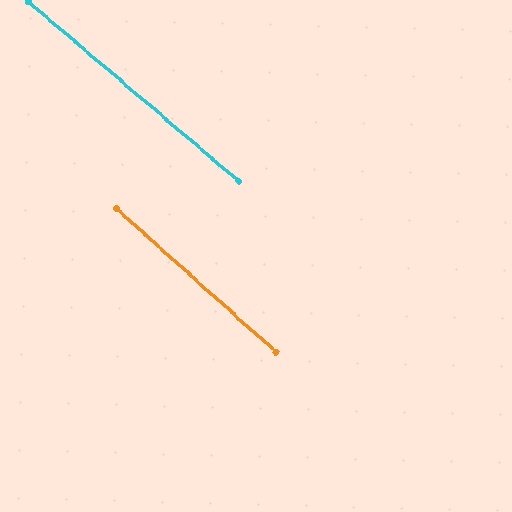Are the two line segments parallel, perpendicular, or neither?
Parallel — their directions differ by only 1.6°.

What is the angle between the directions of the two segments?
Approximately 2 degrees.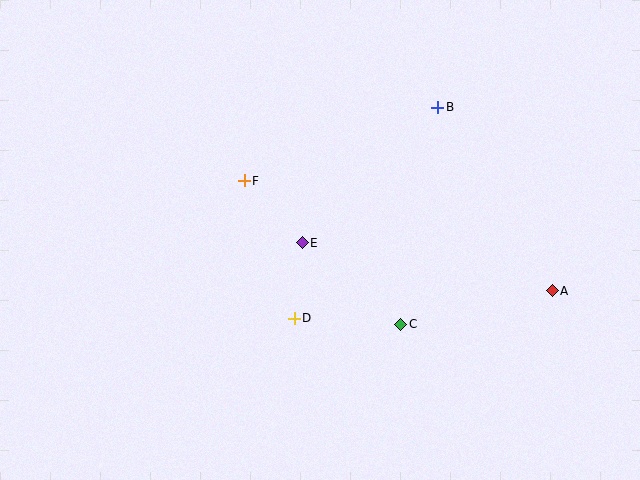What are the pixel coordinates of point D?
Point D is at (294, 318).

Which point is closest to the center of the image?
Point E at (302, 243) is closest to the center.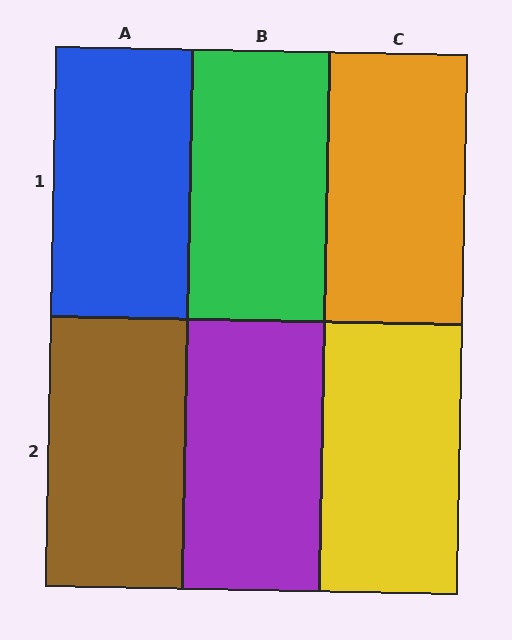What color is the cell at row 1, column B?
Green.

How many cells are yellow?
1 cell is yellow.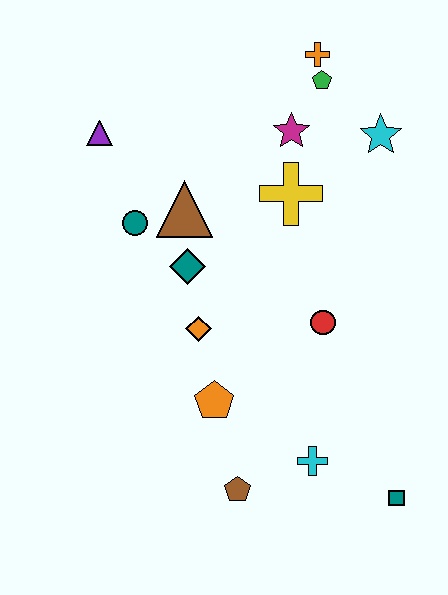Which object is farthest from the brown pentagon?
The orange cross is farthest from the brown pentagon.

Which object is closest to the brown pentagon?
The cyan cross is closest to the brown pentagon.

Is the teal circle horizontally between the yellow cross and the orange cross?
No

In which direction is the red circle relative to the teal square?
The red circle is above the teal square.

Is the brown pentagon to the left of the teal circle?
No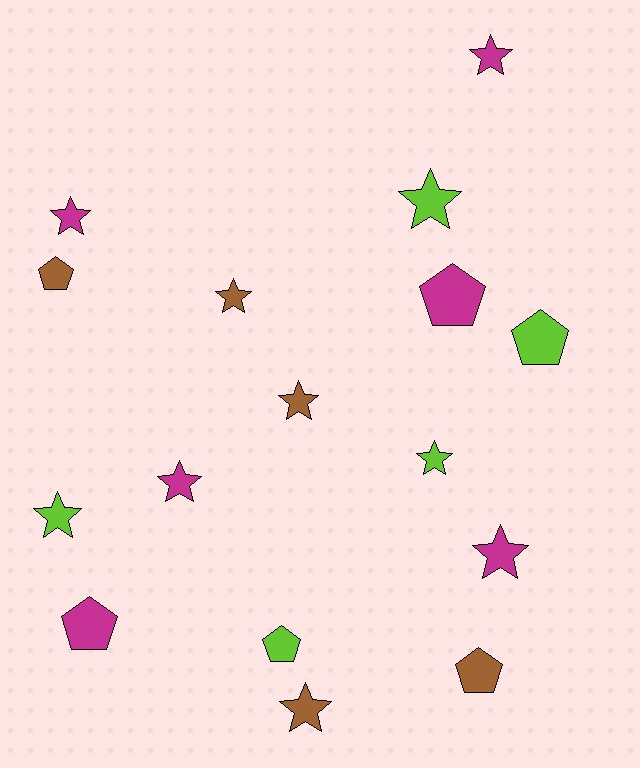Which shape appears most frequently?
Star, with 10 objects.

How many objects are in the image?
There are 16 objects.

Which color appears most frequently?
Magenta, with 6 objects.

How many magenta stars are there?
There are 4 magenta stars.